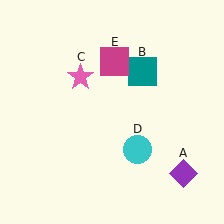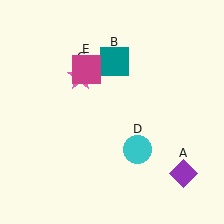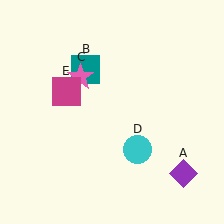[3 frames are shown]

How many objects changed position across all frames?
2 objects changed position: teal square (object B), magenta square (object E).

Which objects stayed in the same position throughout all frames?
Purple diamond (object A) and pink star (object C) and cyan circle (object D) remained stationary.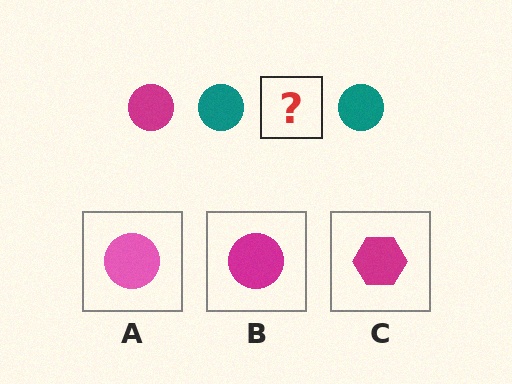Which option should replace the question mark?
Option B.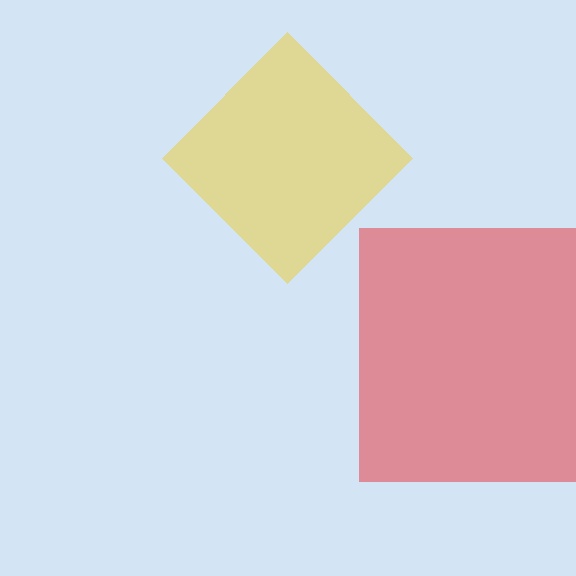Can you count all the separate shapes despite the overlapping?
Yes, there are 2 separate shapes.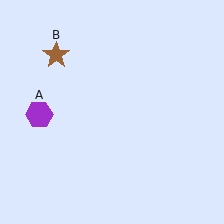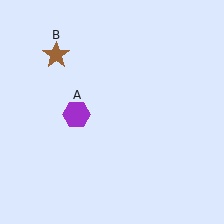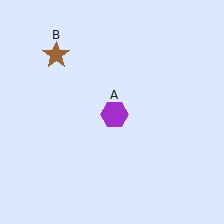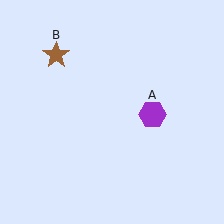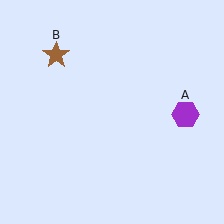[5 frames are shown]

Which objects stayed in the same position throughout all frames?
Brown star (object B) remained stationary.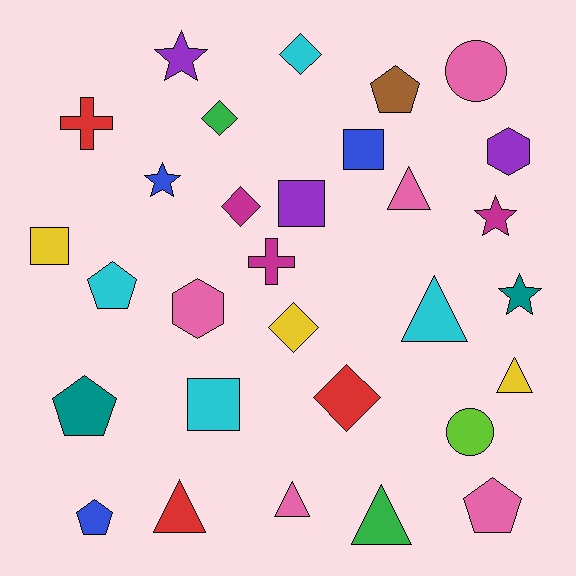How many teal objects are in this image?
There are 2 teal objects.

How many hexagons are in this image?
There are 2 hexagons.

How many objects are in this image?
There are 30 objects.